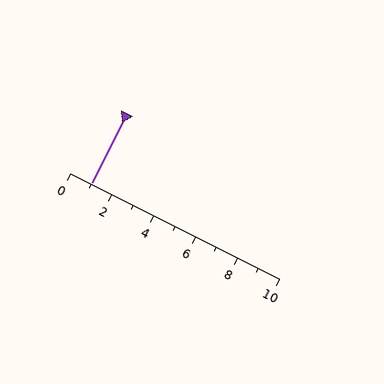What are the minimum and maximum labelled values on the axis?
The axis runs from 0 to 10.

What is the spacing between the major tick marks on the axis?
The major ticks are spaced 2 apart.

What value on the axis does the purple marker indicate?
The marker indicates approximately 1.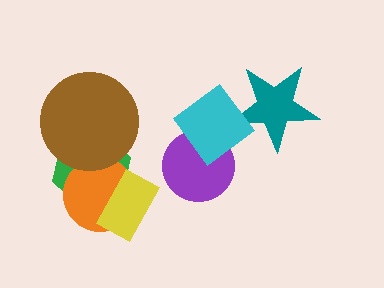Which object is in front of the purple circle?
The cyan diamond is in front of the purple circle.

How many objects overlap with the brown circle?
2 objects overlap with the brown circle.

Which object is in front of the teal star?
The cyan diamond is in front of the teal star.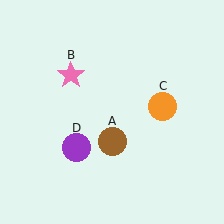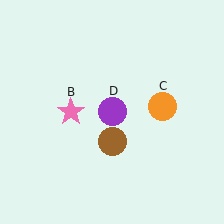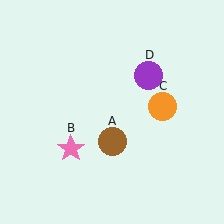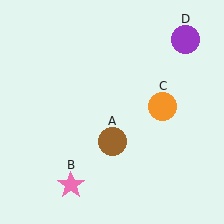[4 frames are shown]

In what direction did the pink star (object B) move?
The pink star (object B) moved down.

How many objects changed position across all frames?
2 objects changed position: pink star (object B), purple circle (object D).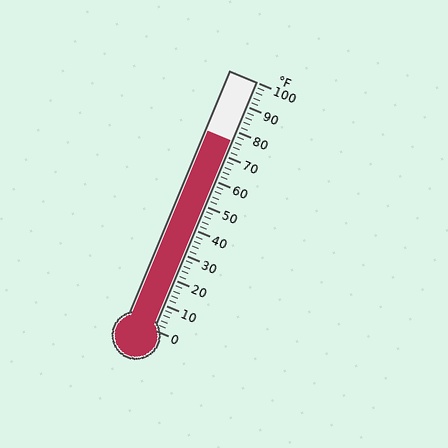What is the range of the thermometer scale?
The thermometer scale ranges from 0°F to 100°F.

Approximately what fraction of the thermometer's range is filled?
The thermometer is filled to approximately 75% of its range.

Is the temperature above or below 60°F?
The temperature is above 60°F.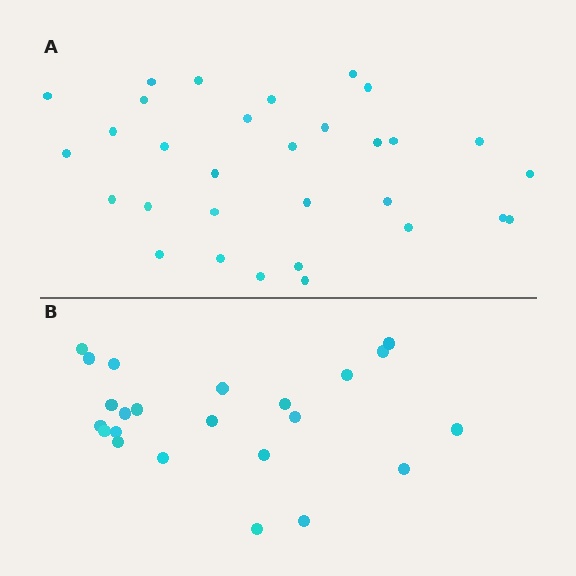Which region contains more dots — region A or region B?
Region A (the top region) has more dots.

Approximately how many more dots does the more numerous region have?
Region A has roughly 8 or so more dots than region B.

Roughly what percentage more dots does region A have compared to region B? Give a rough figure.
About 35% more.